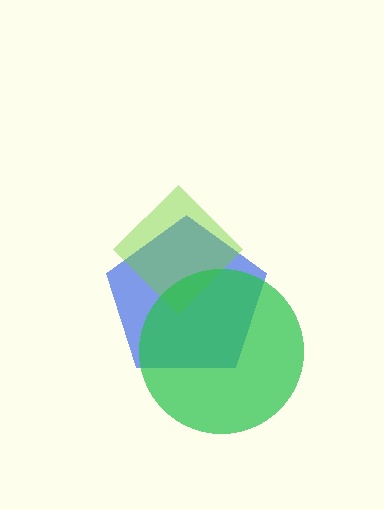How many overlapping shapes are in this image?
There are 3 overlapping shapes in the image.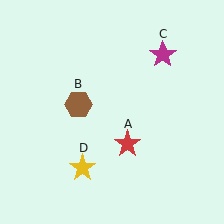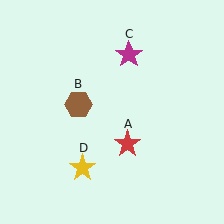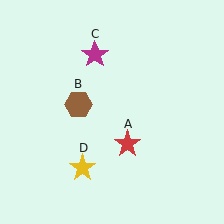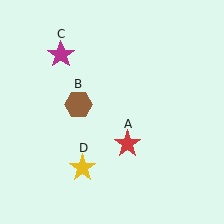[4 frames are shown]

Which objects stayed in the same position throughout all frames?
Red star (object A) and brown hexagon (object B) and yellow star (object D) remained stationary.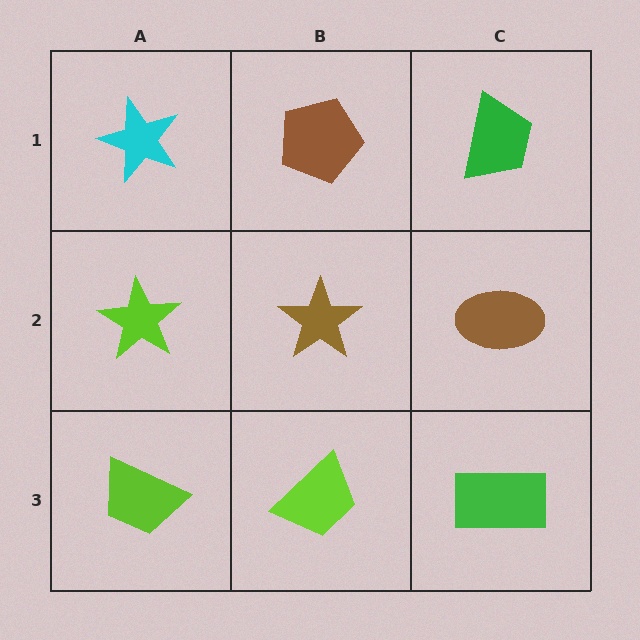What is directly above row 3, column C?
A brown ellipse.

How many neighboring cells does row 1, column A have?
2.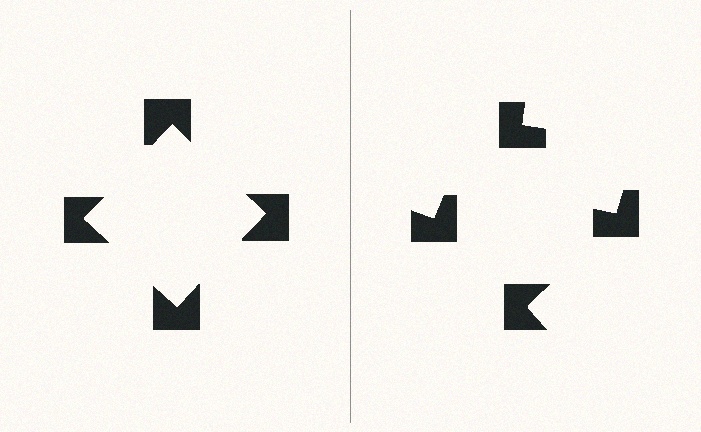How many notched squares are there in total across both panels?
8 — 4 on each side.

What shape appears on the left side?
An illusory square.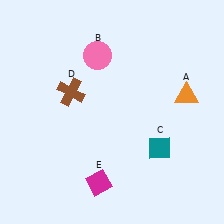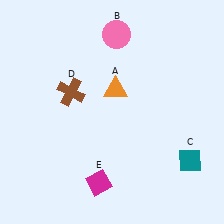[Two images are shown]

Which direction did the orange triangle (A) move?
The orange triangle (A) moved left.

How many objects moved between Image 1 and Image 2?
3 objects moved between the two images.